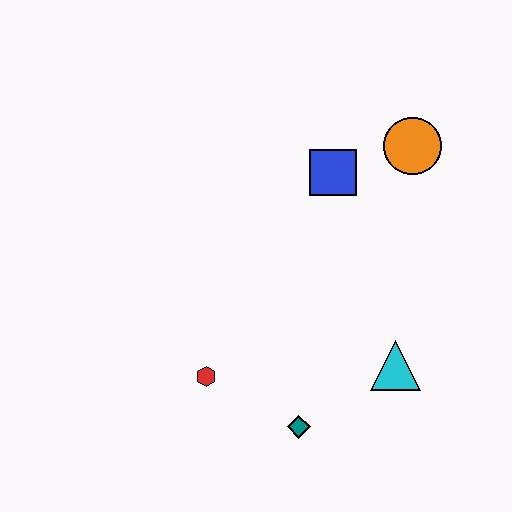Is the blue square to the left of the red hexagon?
No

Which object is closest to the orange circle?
The blue square is closest to the orange circle.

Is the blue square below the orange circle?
Yes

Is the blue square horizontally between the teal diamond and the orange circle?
Yes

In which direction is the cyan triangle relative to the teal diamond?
The cyan triangle is to the right of the teal diamond.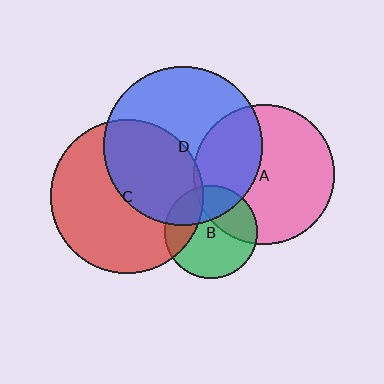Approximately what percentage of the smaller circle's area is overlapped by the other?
Approximately 35%.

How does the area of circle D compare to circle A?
Approximately 1.3 times.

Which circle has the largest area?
Circle D (blue).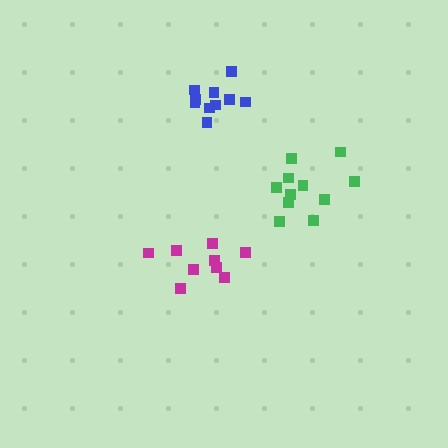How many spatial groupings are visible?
There are 3 spatial groupings.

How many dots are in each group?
Group 1: 11 dots, Group 2: 9 dots, Group 3: 10 dots (30 total).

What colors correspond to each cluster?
The clusters are colored: green, magenta, blue.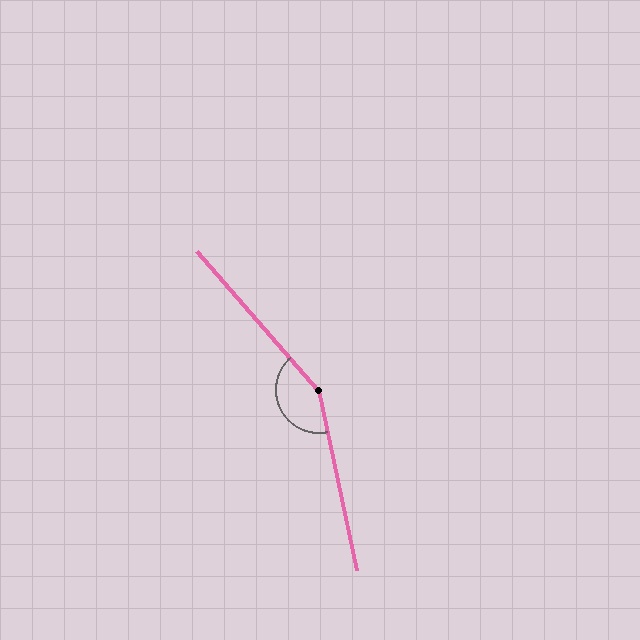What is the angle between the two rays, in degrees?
Approximately 151 degrees.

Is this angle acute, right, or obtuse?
It is obtuse.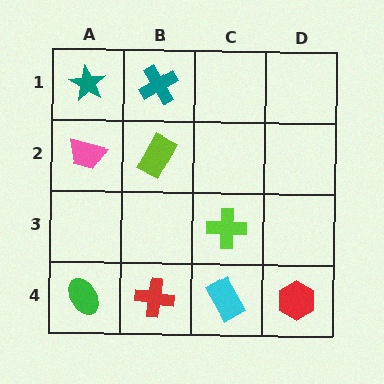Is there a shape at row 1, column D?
No, that cell is empty.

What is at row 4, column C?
A cyan rectangle.